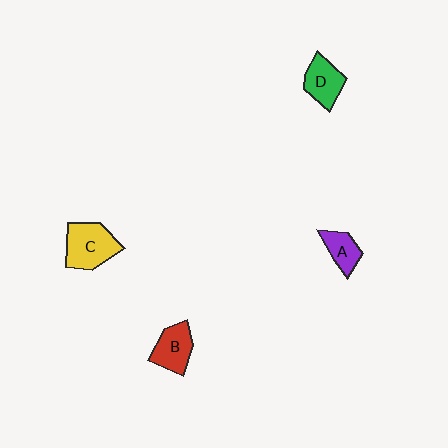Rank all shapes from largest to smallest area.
From largest to smallest: C (yellow), B (red), D (green), A (purple).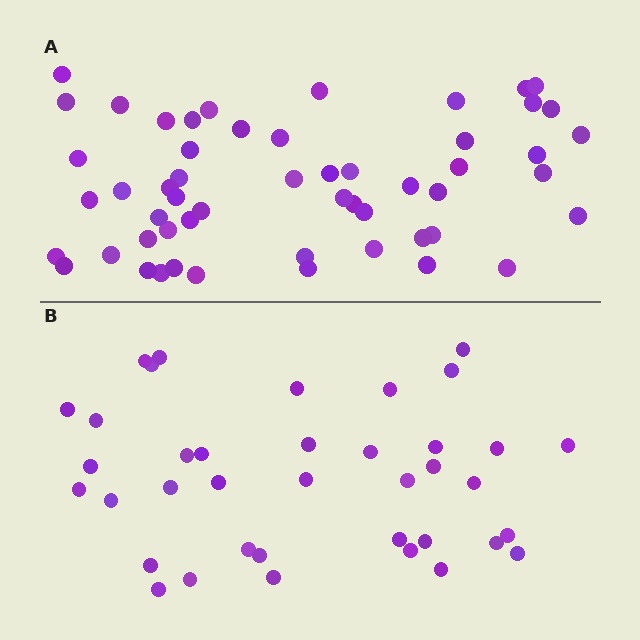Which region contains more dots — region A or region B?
Region A (the top region) has more dots.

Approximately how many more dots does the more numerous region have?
Region A has approximately 15 more dots than region B.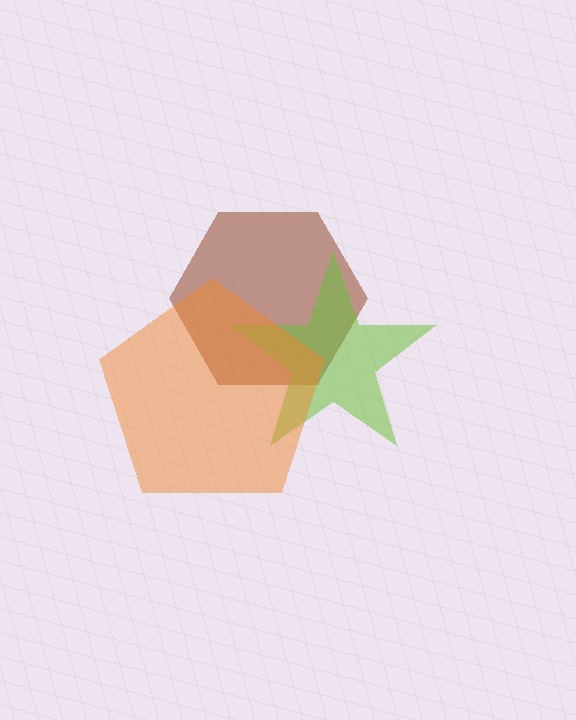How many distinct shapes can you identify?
There are 3 distinct shapes: a brown hexagon, a lime star, an orange pentagon.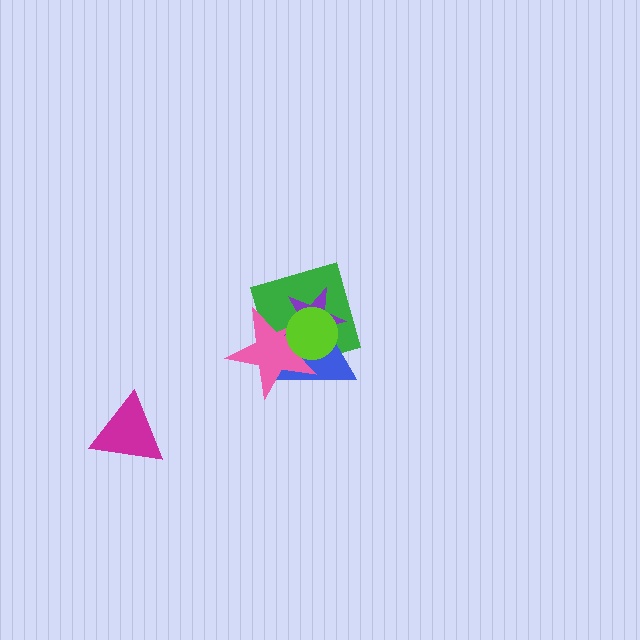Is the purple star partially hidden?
Yes, it is partially covered by another shape.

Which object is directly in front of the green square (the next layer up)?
The blue triangle is directly in front of the green square.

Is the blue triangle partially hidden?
Yes, it is partially covered by another shape.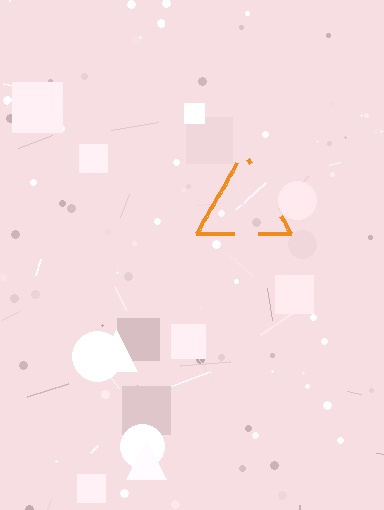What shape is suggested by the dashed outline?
The dashed outline suggests a triangle.